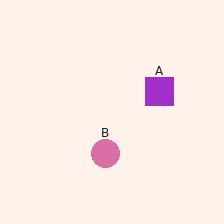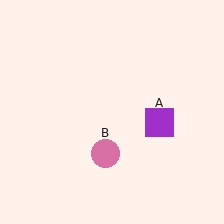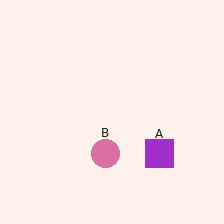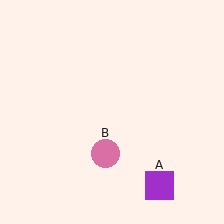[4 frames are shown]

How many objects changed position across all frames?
1 object changed position: purple square (object A).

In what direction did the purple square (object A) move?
The purple square (object A) moved down.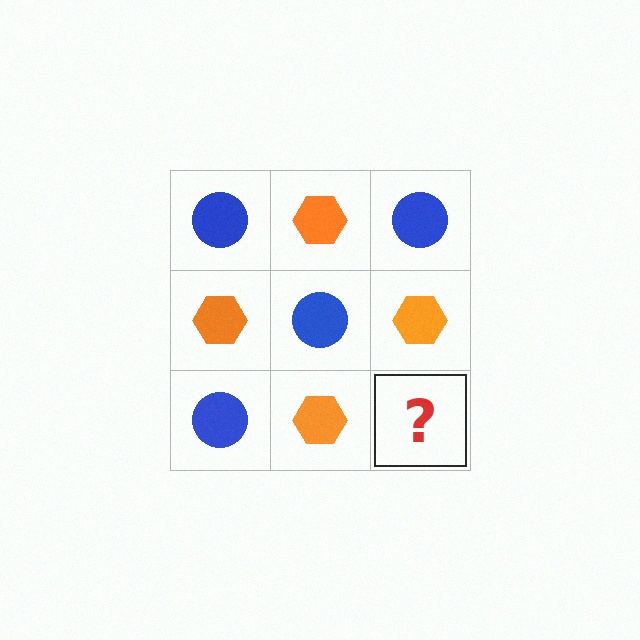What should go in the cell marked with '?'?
The missing cell should contain a blue circle.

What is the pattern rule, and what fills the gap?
The rule is that it alternates blue circle and orange hexagon in a checkerboard pattern. The gap should be filled with a blue circle.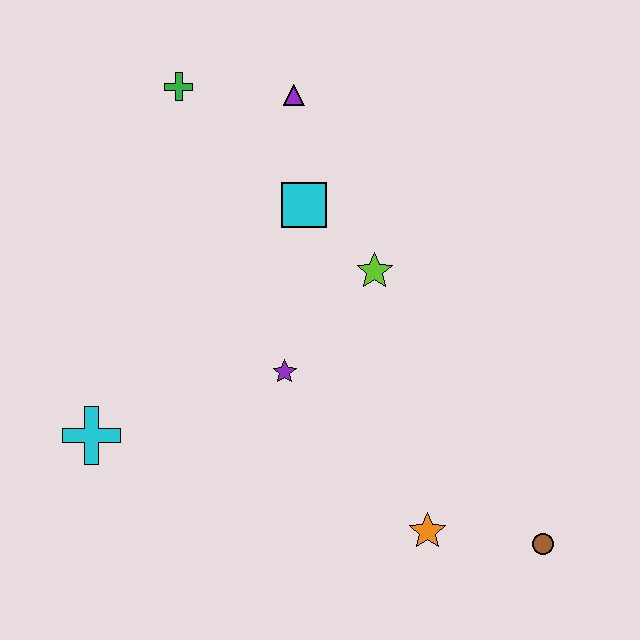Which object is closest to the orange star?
The brown circle is closest to the orange star.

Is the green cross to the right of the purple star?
No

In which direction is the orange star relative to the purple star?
The orange star is below the purple star.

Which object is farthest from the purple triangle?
The brown circle is farthest from the purple triangle.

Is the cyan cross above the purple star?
No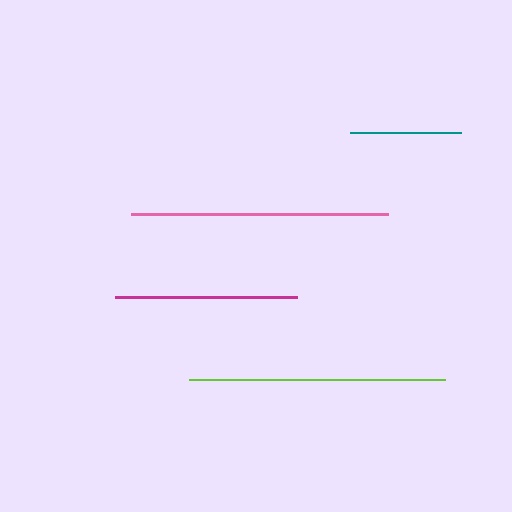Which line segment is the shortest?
The teal line is the shortest at approximately 111 pixels.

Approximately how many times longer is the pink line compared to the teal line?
The pink line is approximately 2.3 times the length of the teal line.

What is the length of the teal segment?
The teal segment is approximately 111 pixels long.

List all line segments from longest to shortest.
From longest to shortest: pink, lime, magenta, teal.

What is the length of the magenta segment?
The magenta segment is approximately 181 pixels long.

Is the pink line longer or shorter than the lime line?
The pink line is longer than the lime line.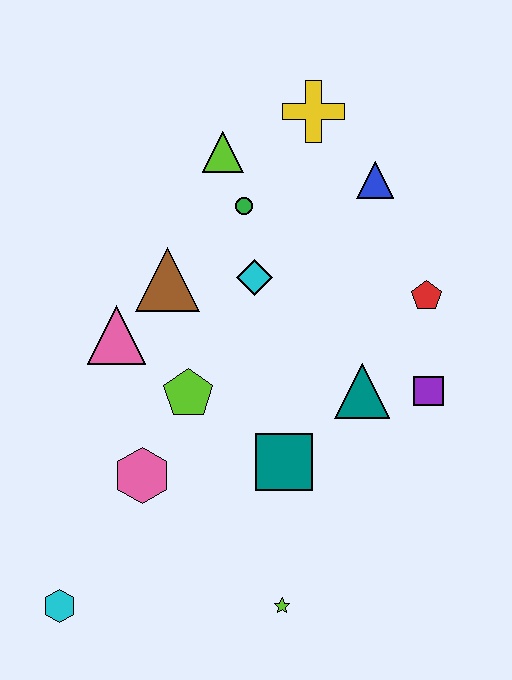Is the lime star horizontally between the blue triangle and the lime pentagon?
Yes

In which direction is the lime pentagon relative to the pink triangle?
The lime pentagon is to the right of the pink triangle.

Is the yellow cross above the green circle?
Yes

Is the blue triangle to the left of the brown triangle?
No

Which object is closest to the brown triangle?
The pink triangle is closest to the brown triangle.